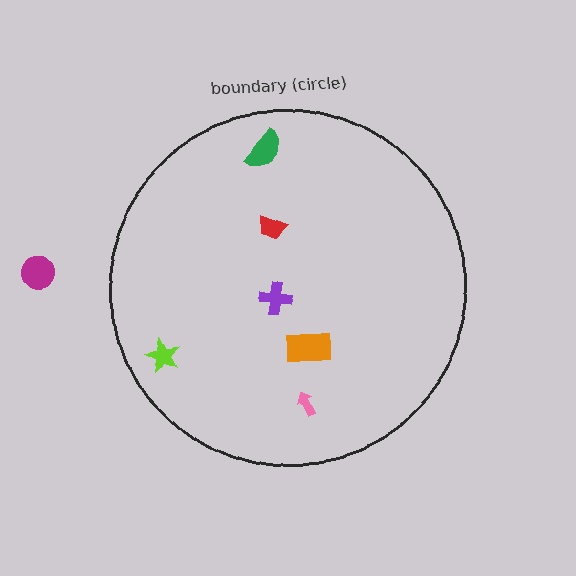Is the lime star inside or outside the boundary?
Inside.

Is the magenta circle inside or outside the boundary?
Outside.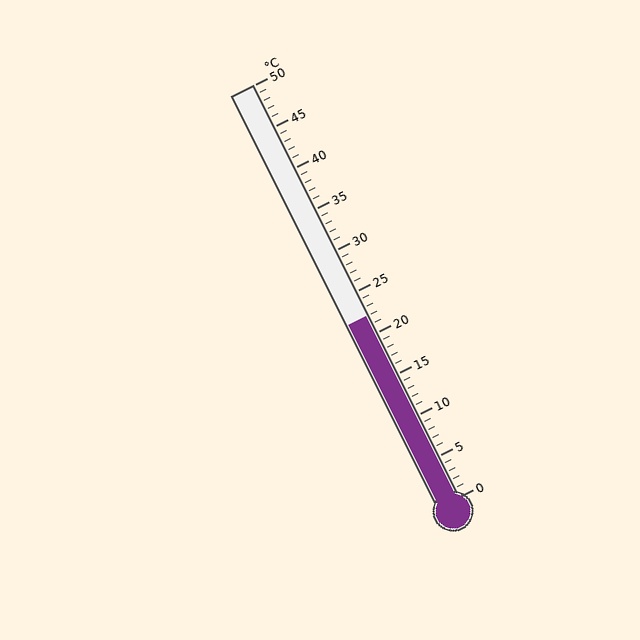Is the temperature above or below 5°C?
The temperature is above 5°C.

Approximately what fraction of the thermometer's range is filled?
The thermometer is filled to approximately 45% of its range.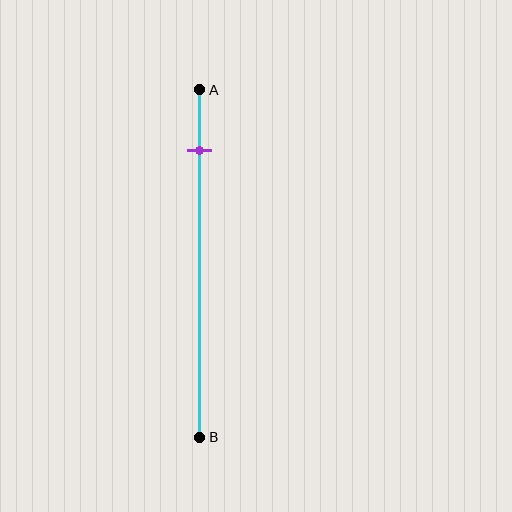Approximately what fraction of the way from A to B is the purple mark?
The purple mark is approximately 20% of the way from A to B.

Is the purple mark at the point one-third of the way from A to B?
No, the mark is at about 20% from A, not at the 33% one-third point.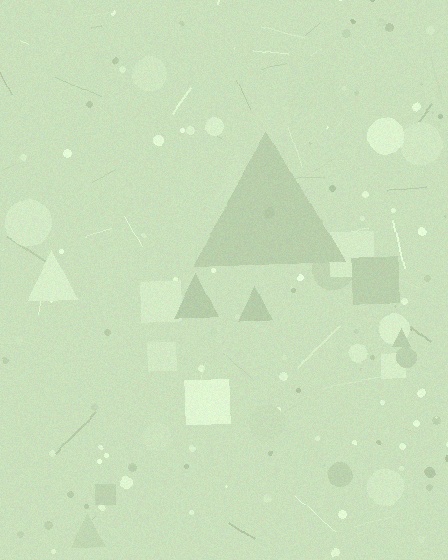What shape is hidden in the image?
A triangle is hidden in the image.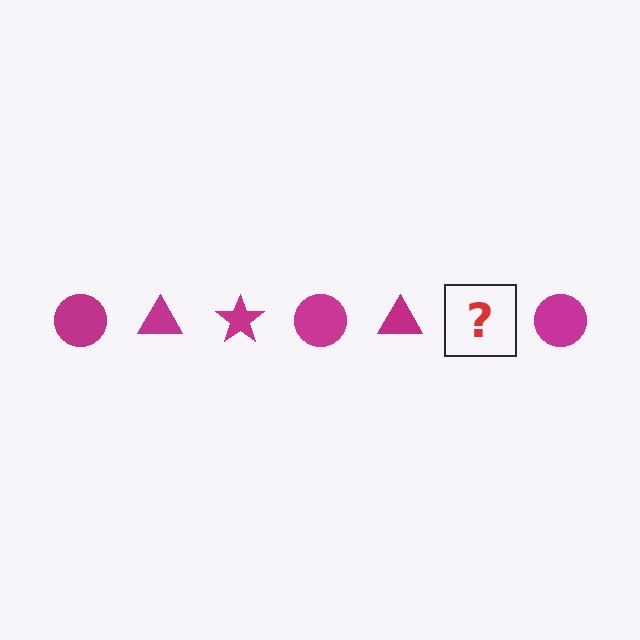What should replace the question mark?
The question mark should be replaced with a magenta star.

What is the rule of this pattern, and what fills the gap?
The rule is that the pattern cycles through circle, triangle, star shapes in magenta. The gap should be filled with a magenta star.